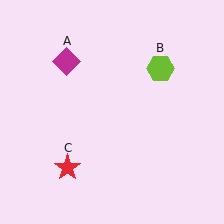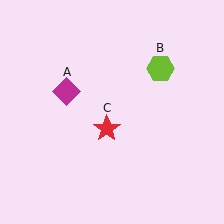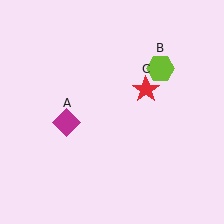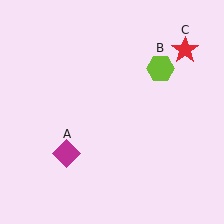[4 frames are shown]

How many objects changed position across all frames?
2 objects changed position: magenta diamond (object A), red star (object C).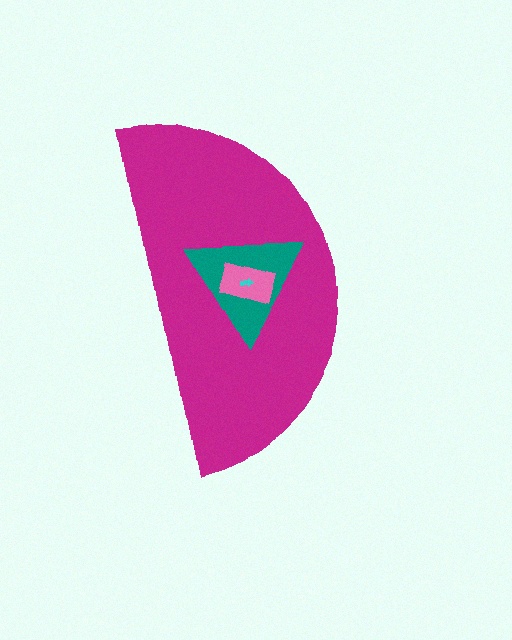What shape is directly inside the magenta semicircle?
The teal triangle.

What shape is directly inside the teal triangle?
The pink rectangle.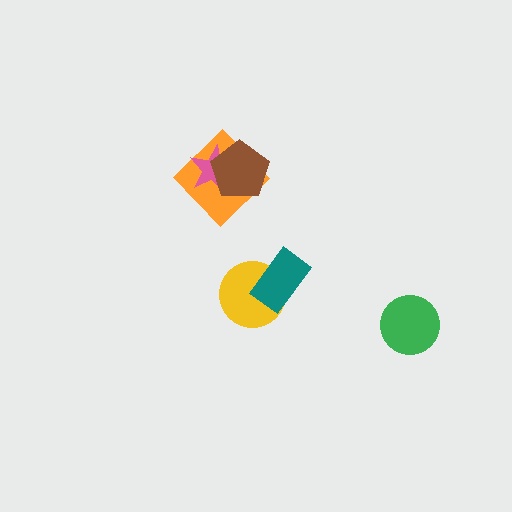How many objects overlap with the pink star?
2 objects overlap with the pink star.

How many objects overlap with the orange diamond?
2 objects overlap with the orange diamond.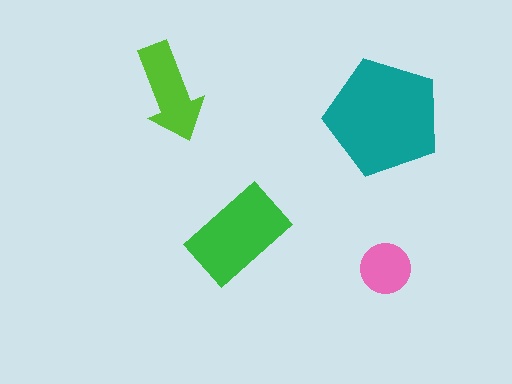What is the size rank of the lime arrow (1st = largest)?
3rd.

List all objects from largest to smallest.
The teal pentagon, the green rectangle, the lime arrow, the pink circle.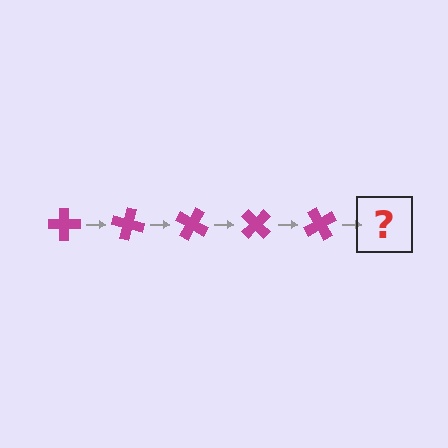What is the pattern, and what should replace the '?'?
The pattern is that the cross rotates 15 degrees each step. The '?' should be a magenta cross rotated 75 degrees.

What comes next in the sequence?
The next element should be a magenta cross rotated 75 degrees.